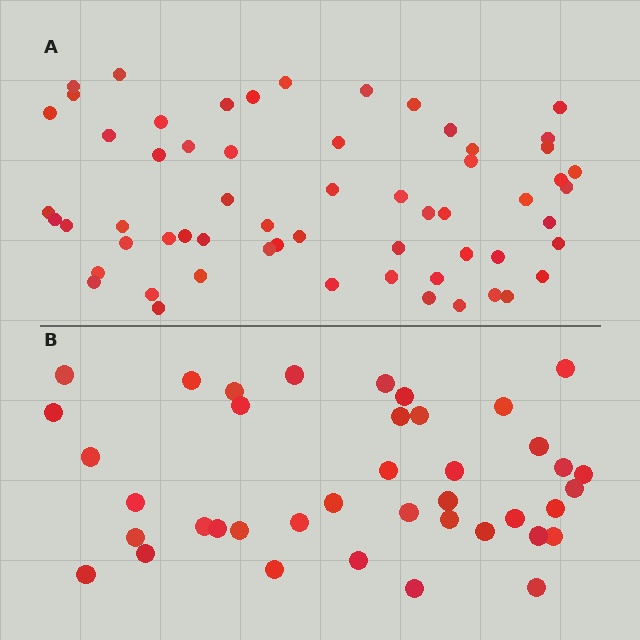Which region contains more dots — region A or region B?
Region A (the top region) has more dots.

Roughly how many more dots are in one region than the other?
Region A has approximately 20 more dots than region B.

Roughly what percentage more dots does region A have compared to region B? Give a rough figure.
About 50% more.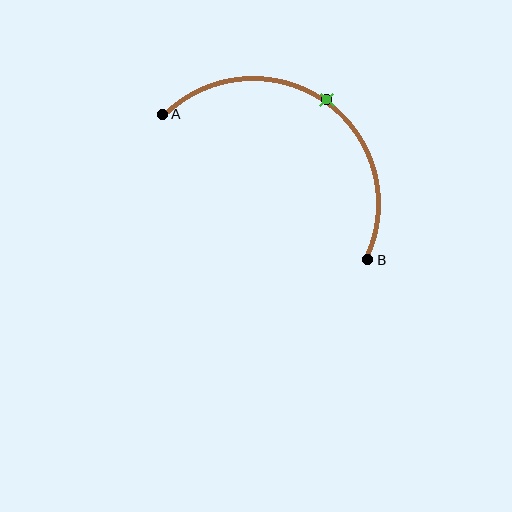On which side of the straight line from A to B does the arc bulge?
The arc bulges above and to the right of the straight line connecting A and B.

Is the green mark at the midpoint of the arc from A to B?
Yes. The green mark lies on the arc at equal arc-length from both A and B — it is the arc midpoint.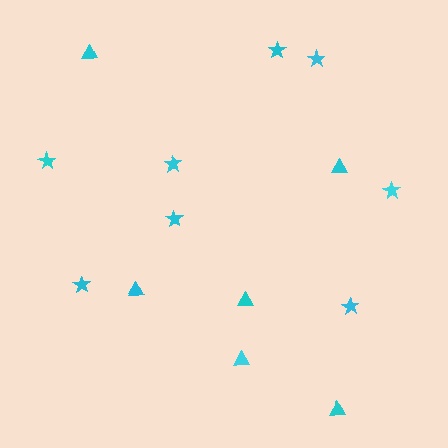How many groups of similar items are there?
There are 2 groups: one group of stars (8) and one group of triangles (6).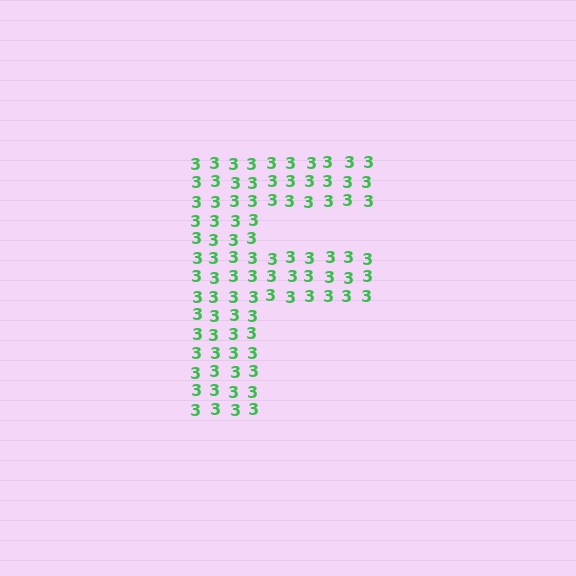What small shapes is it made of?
It is made of small digit 3's.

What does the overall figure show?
The overall figure shows the letter F.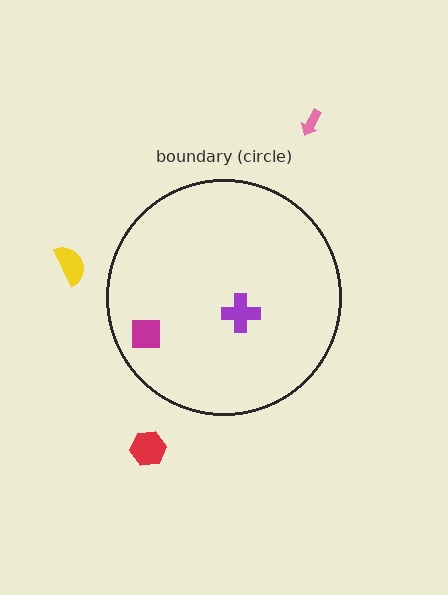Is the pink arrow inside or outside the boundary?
Outside.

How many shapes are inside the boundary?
2 inside, 3 outside.